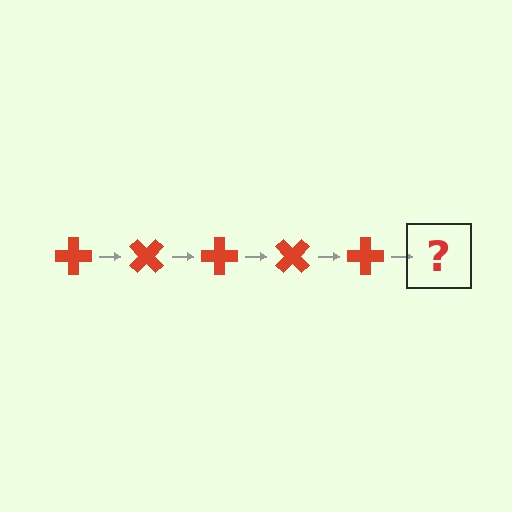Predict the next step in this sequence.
The next step is a red cross rotated 225 degrees.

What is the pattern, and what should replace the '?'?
The pattern is that the cross rotates 45 degrees each step. The '?' should be a red cross rotated 225 degrees.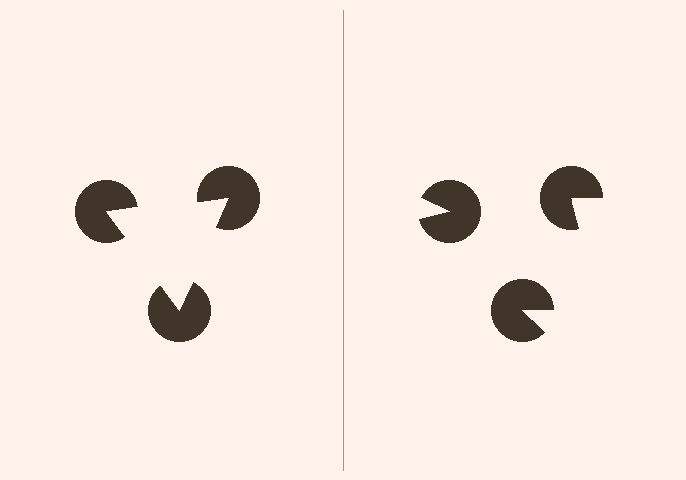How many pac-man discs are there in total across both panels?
6 — 3 on each side.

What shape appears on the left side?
An illusory triangle.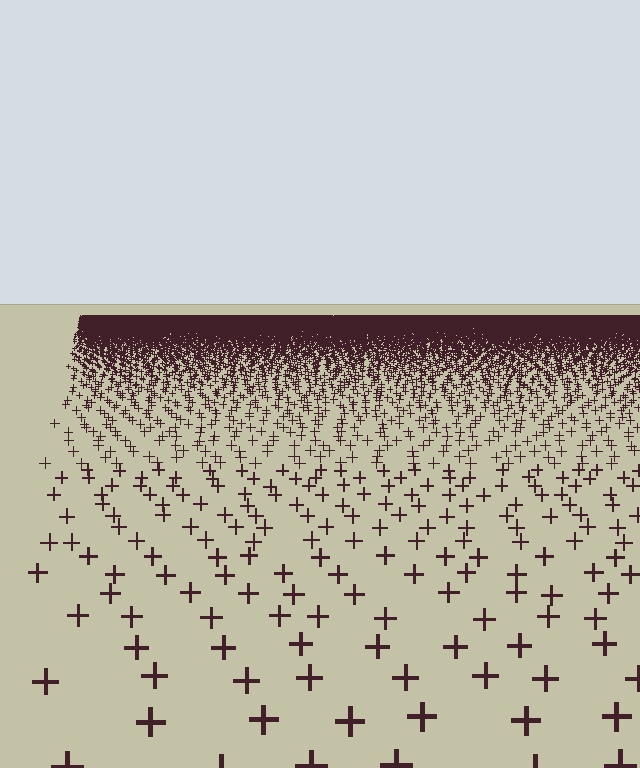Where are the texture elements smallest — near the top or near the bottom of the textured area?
Near the top.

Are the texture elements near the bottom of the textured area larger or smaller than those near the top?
Larger. Near the bottom, elements are closer to the viewer and appear at a bigger on-screen size.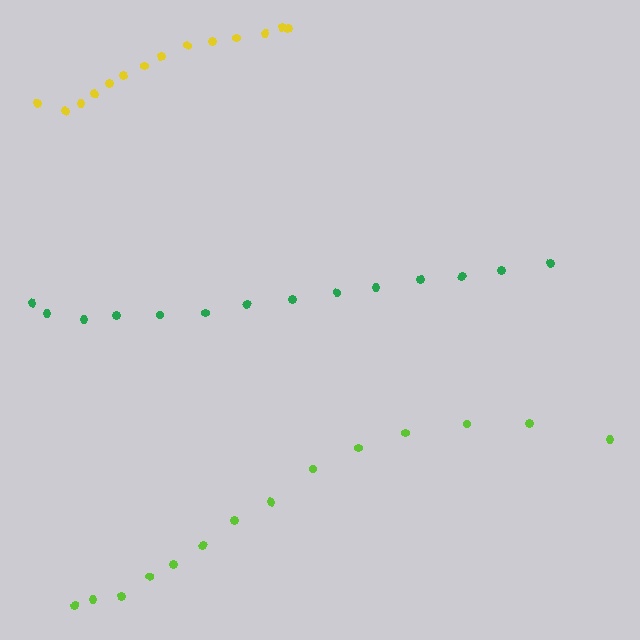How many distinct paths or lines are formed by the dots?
There are 3 distinct paths.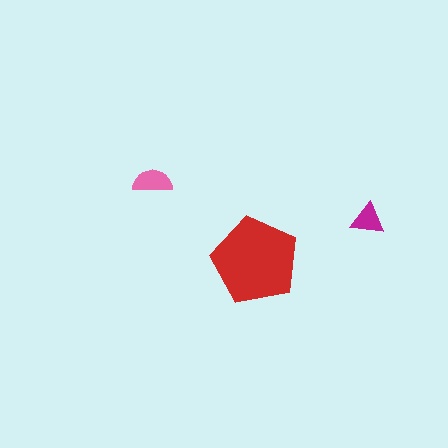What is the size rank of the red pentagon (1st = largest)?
1st.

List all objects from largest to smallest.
The red pentagon, the pink semicircle, the magenta triangle.